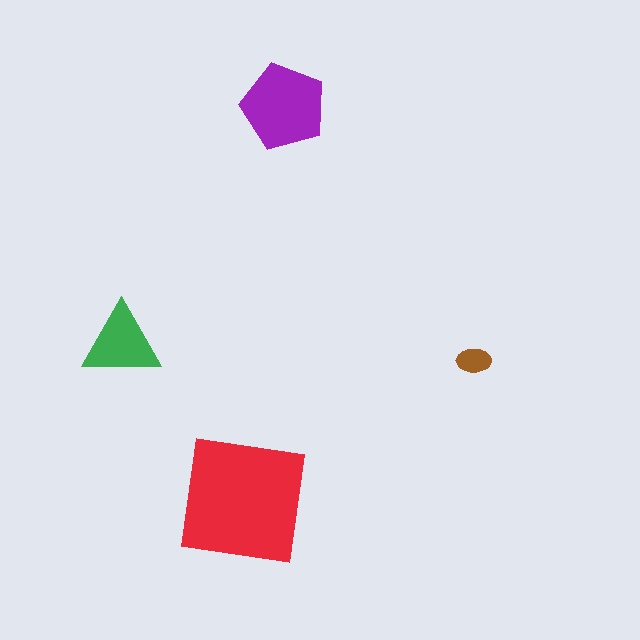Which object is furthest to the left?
The green triangle is leftmost.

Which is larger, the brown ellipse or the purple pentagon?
The purple pentagon.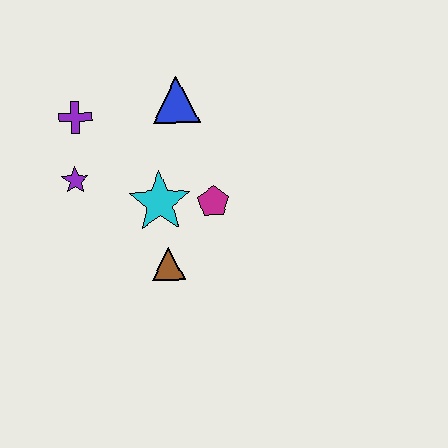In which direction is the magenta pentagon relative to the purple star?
The magenta pentagon is to the right of the purple star.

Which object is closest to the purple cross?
The purple star is closest to the purple cross.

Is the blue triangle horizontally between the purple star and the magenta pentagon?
Yes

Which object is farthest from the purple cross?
The brown triangle is farthest from the purple cross.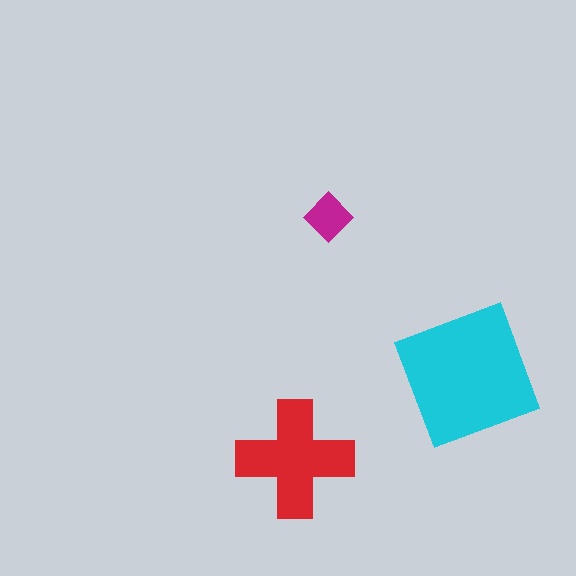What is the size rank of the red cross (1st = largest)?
2nd.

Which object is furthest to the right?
The cyan square is rightmost.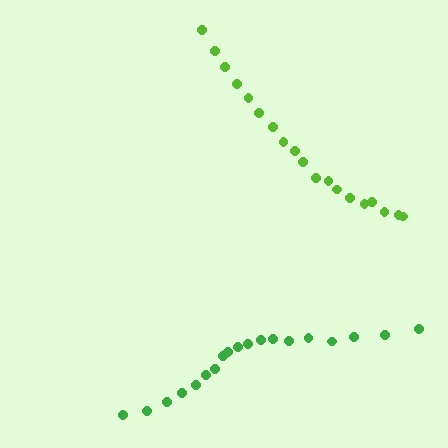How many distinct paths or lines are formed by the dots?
There are 2 distinct paths.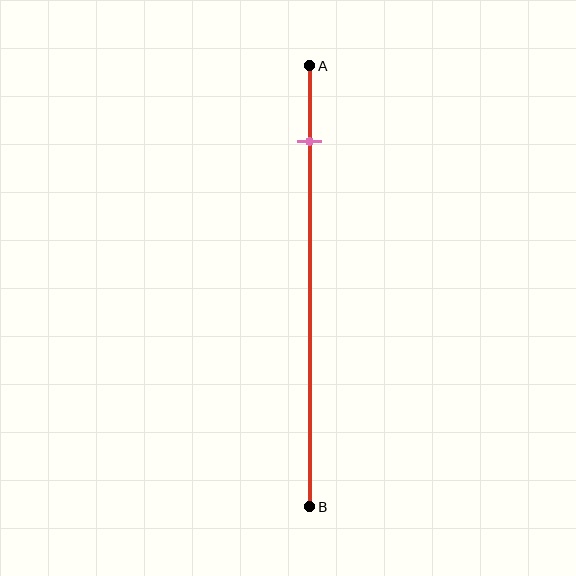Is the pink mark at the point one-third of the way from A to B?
No, the mark is at about 15% from A, not at the 33% one-third point.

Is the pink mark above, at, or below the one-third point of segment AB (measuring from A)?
The pink mark is above the one-third point of segment AB.